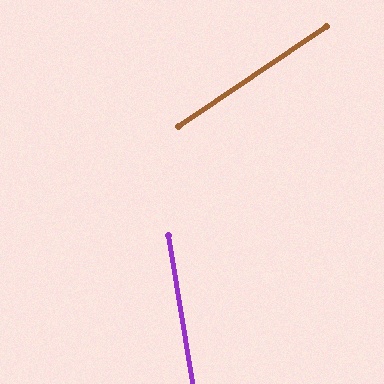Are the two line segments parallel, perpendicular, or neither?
Neither parallel nor perpendicular — they differ by about 65°.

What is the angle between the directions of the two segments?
Approximately 65 degrees.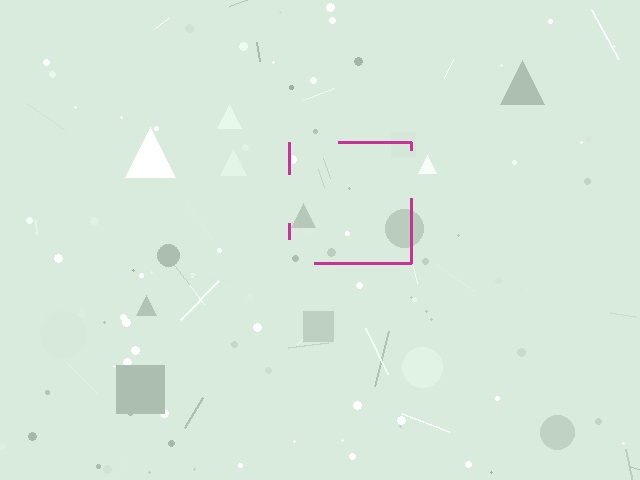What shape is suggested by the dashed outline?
The dashed outline suggests a square.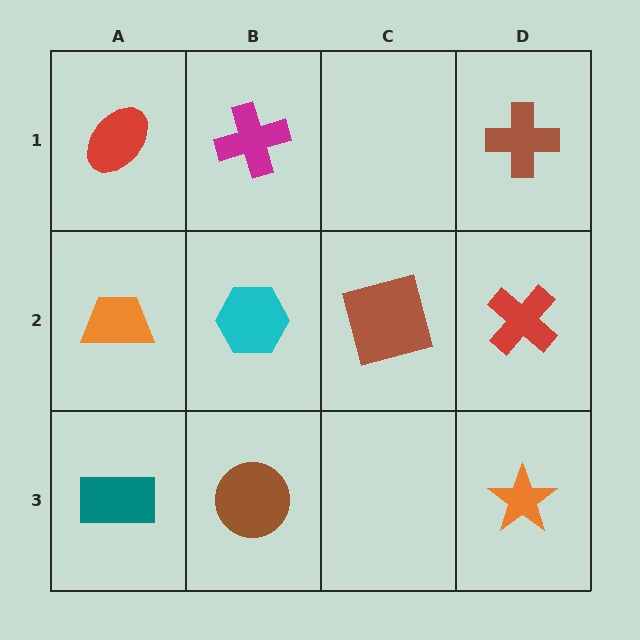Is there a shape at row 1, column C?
No, that cell is empty.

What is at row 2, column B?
A cyan hexagon.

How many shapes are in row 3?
3 shapes.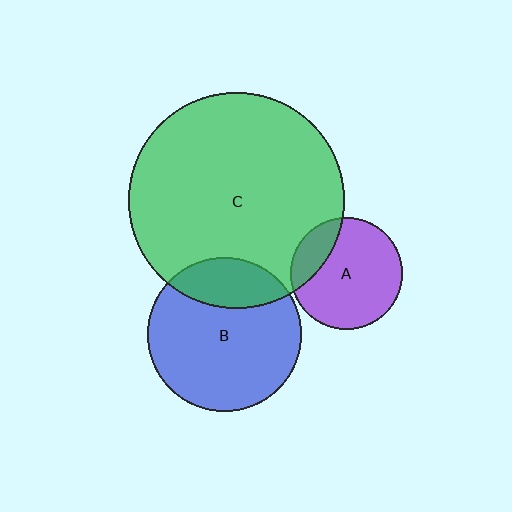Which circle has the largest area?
Circle C (green).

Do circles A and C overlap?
Yes.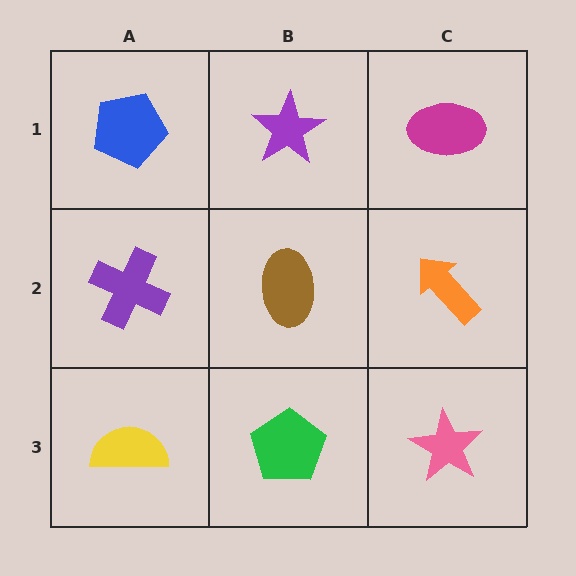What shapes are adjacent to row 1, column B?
A brown ellipse (row 2, column B), a blue pentagon (row 1, column A), a magenta ellipse (row 1, column C).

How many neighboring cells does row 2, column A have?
3.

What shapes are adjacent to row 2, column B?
A purple star (row 1, column B), a green pentagon (row 3, column B), a purple cross (row 2, column A), an orange arrow (row 2, column C).